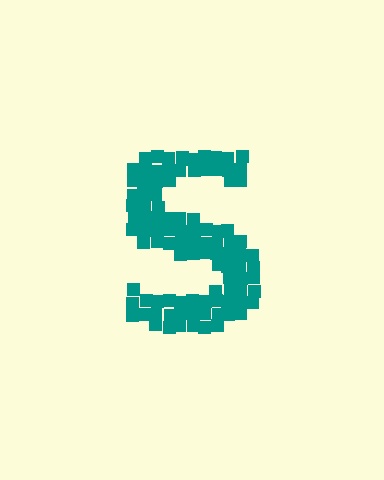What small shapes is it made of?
It is made of small squares.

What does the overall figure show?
The overall figure shows the letter S.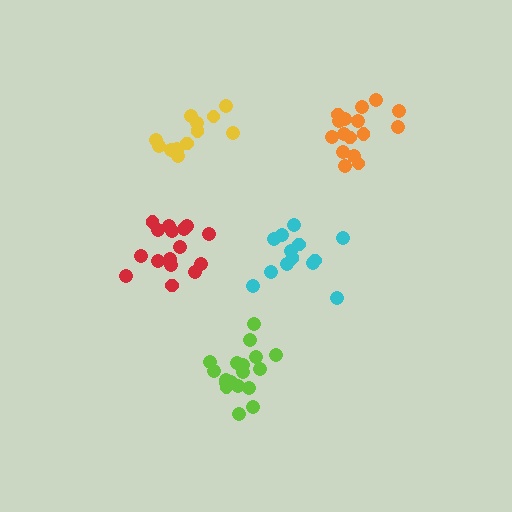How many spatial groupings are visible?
There are 5 spatial groupings.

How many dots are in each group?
Group 1: 18 dots, Group 2: 13 dots, Group 3: 16 dots, Group 4: 16 dots, Group 5: 13 dots (76 total).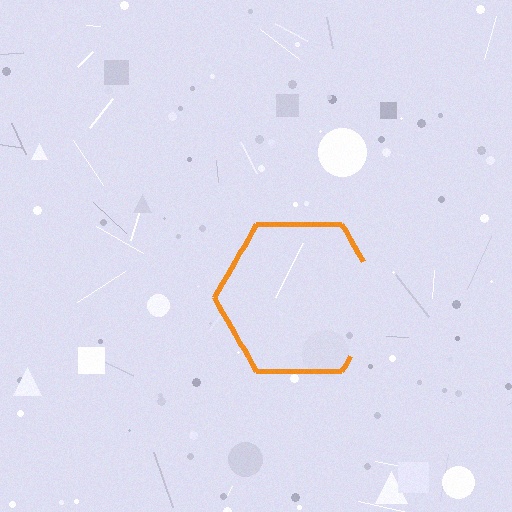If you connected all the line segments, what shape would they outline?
They would outline a hexagon.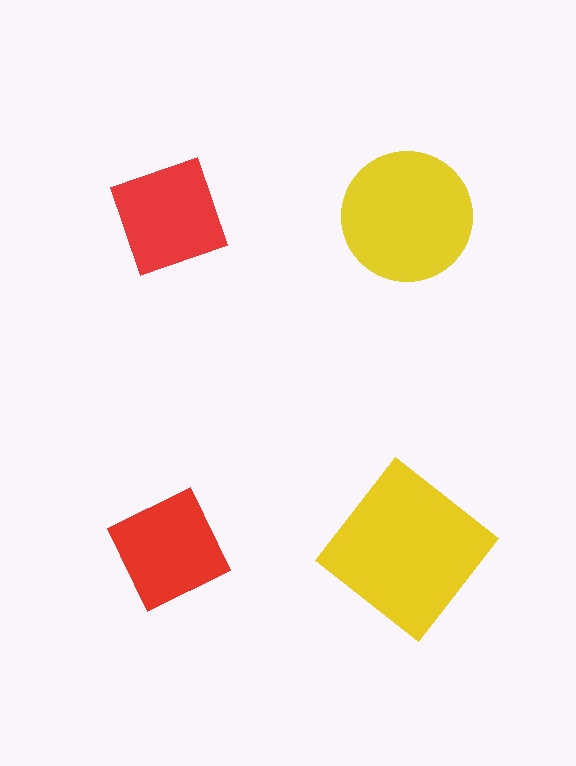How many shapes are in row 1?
2 shapes.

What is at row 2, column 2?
A yellow diamond.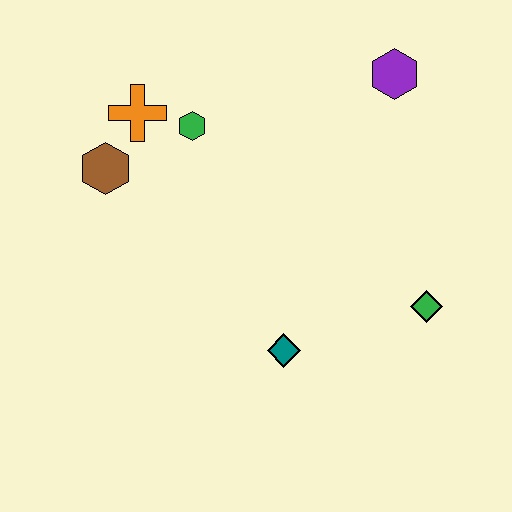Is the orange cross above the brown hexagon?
Yes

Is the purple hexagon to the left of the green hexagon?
No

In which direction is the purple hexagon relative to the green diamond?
The purple hexagon is above the green diamond.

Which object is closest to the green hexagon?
The orange cross is closest to the green hexagon.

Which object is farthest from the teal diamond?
The purple hexagon is farthest from the teal diamond.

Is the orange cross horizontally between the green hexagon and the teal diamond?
No